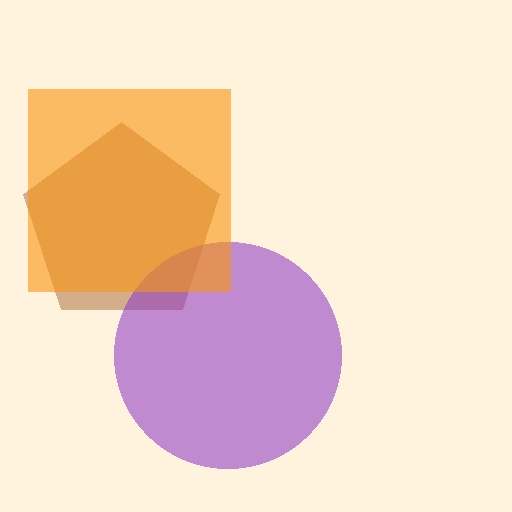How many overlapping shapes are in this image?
There are 3 overlapping shapes in the image.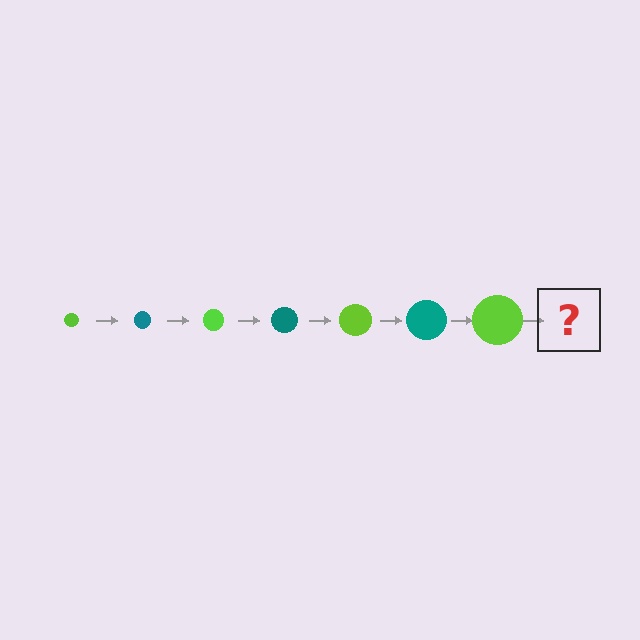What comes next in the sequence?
The next element should be a teal circle, larger than the previous one.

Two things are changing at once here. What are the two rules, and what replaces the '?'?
The two rules are that the circle grows larger each step and the color cycles through lime and teal. The '?' should be a teal circle, larger than the previous one.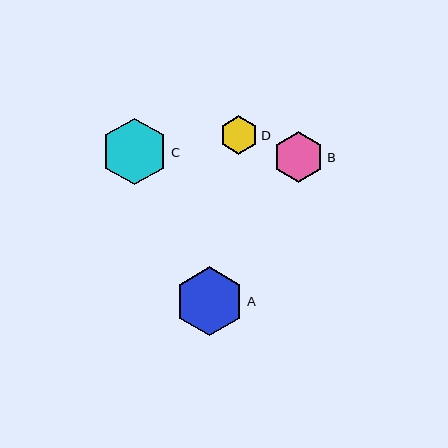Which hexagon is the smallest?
Hexagon D is the smallest with a size of approximately 39 pixels.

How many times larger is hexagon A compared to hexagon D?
Hexagon A is approximately 1.8 times the size of hexagon D.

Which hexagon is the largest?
Hexagon A is the largest with a size of approximately 69 pixels.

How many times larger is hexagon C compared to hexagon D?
Hexagon C is approximately 1.7 times the size of hexagon D.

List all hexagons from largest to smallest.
From largest to smallest: A, C, B, D.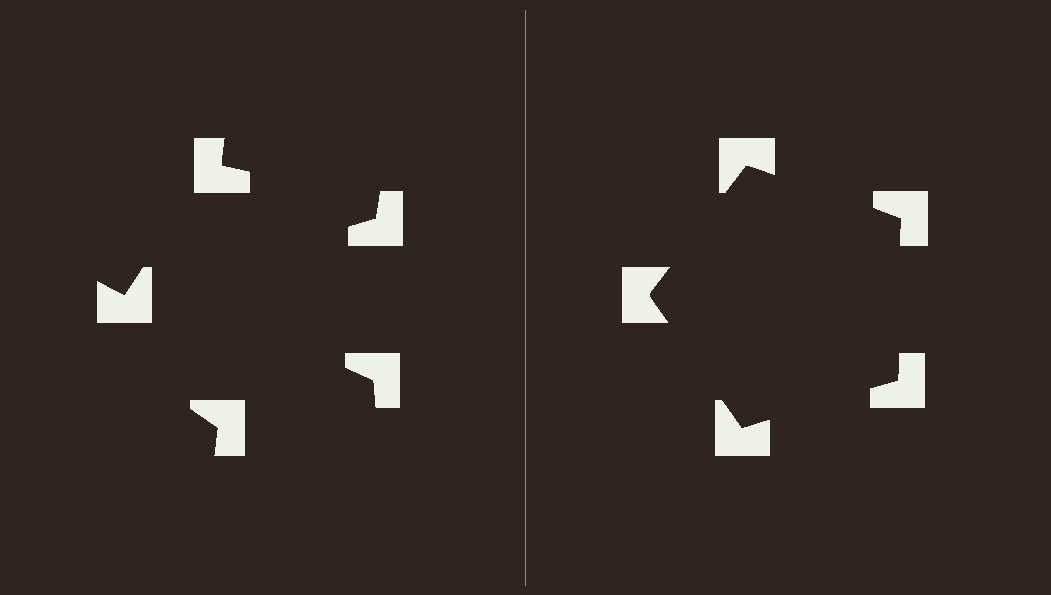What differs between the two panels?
The notched squares are positioned identically on both sides; only the wedge orientations differ. On the right they align to a pentagon; on the left they are misaligned.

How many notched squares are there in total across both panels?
10 — 5 on each side.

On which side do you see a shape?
An illusory pentagon appears on the right side. On the left side the wedge cuts are rotated, so no coherent shape forms.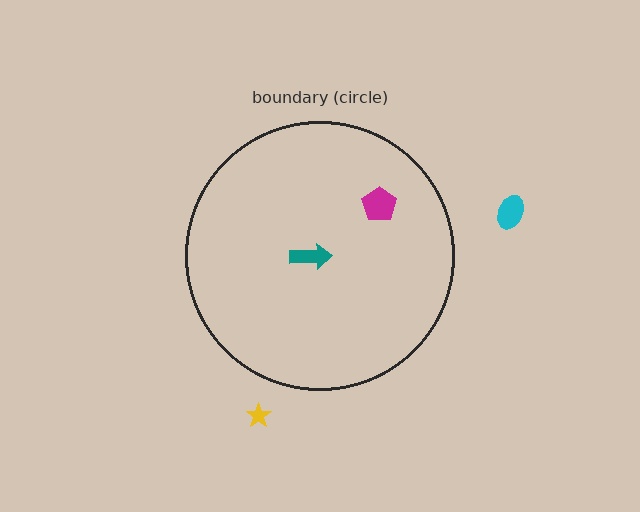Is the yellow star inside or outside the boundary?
Outside.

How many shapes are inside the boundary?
2 inside, 2 outside.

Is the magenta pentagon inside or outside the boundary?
Inside.